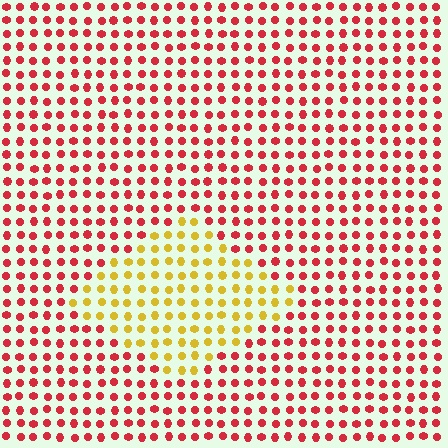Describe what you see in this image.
The image is filled with small red elements in a uniform arrangement. A diamond-shaped region is visible where the elements are tinted to a slightly different hue, forming a subtle color boundary.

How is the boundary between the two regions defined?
The boundary is defined purely by a slight shift in hue (about 57 degrees). Spacing, size, and orientation are identical on both sides.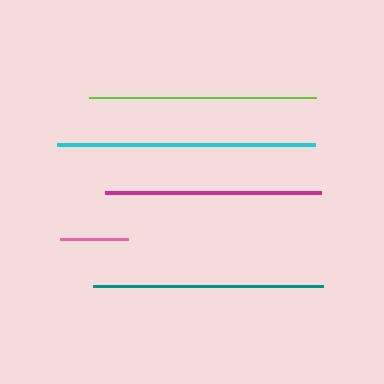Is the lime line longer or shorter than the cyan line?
The cyan line is longer than the lime line.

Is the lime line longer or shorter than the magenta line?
The lime line is longer than the magenta line.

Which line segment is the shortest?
The pink line is the shortest at approximately 68 pixels.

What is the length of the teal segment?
The teal segment is approximately 230 pixels long.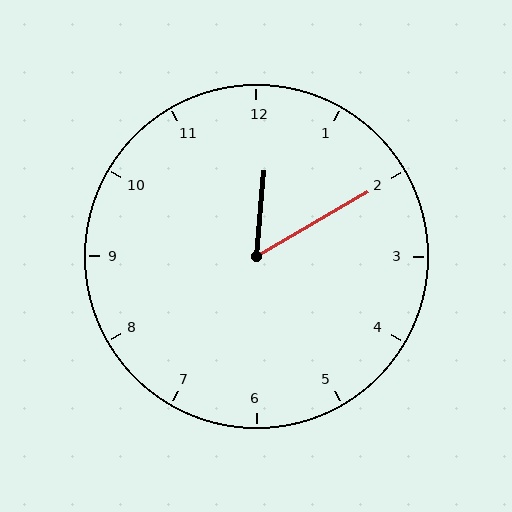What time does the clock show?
12:10.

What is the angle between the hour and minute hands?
Approximately 55 degrees.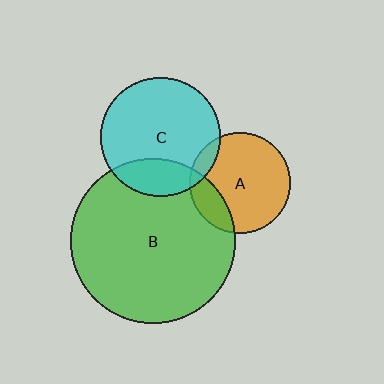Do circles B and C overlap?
Yes.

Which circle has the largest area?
Circle B (green).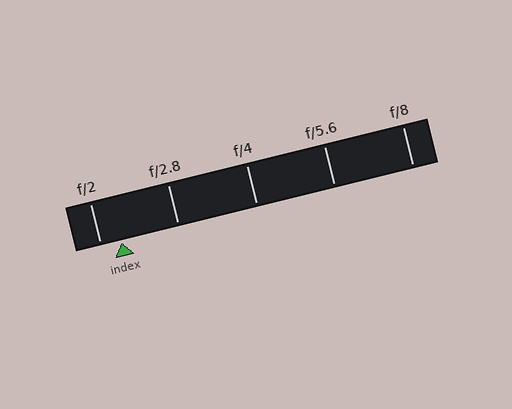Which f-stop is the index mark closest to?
The index mark is closest to f/2.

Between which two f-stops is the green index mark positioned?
The index mark is between f/2 and f/2.8.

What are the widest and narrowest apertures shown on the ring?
The widest aperture shown is f/2 and the narrowest is f/8.